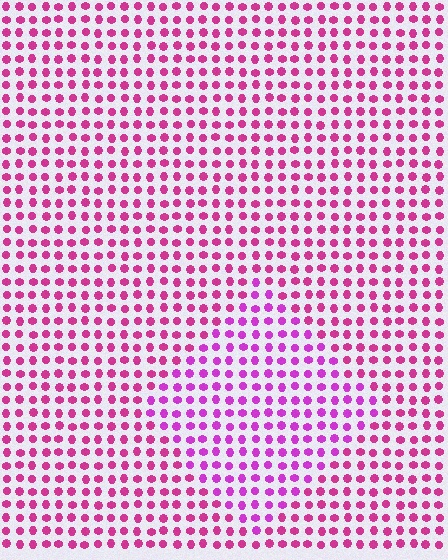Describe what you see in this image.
The image is filled with small magenta elements in a uniform arrangement. A diamond-shaped region is visible where the elements are tinted to a slightly different hue, forming a subtle color boundary.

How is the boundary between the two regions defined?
The boundary is defined purely by a slight shift in hue (about 24 degrees). Spacing, size, and orientation are identical on both sides.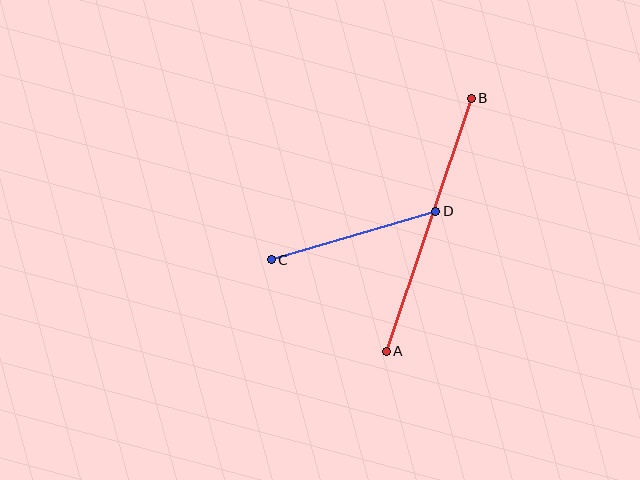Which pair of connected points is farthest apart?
Points A and B are farthest apart.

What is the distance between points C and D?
The distance is approximately 172 pixels.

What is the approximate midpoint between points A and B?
The midpoint is at approximately (429, 225) pixels.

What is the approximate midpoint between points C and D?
The midpoint is at approximately (354, 235) pixels.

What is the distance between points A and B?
The distance is approximately 267 pixels.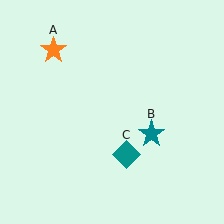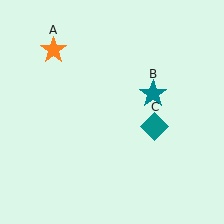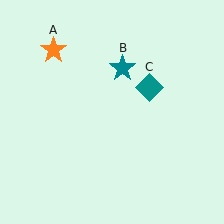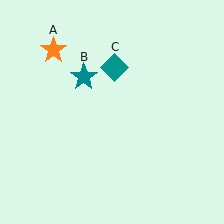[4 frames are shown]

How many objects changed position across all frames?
2 objects changed position: teal star (object B), teal diamond (object C).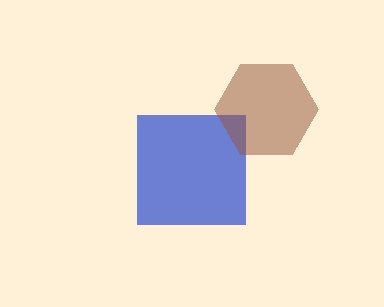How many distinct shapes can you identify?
There are 2 distinct shapes: a blue square, a brown hexagon.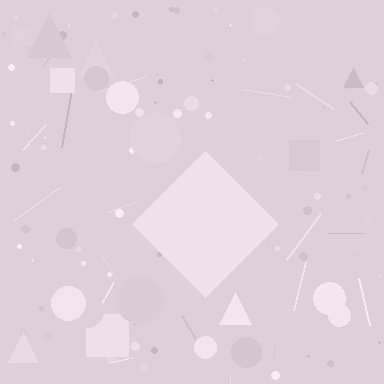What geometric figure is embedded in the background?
A diamond is embedded in the background.